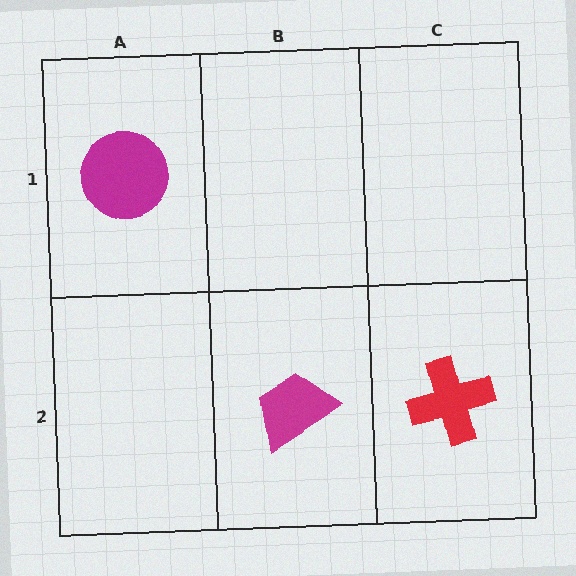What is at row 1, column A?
A magenta circle.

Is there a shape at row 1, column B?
No, that cell is empty.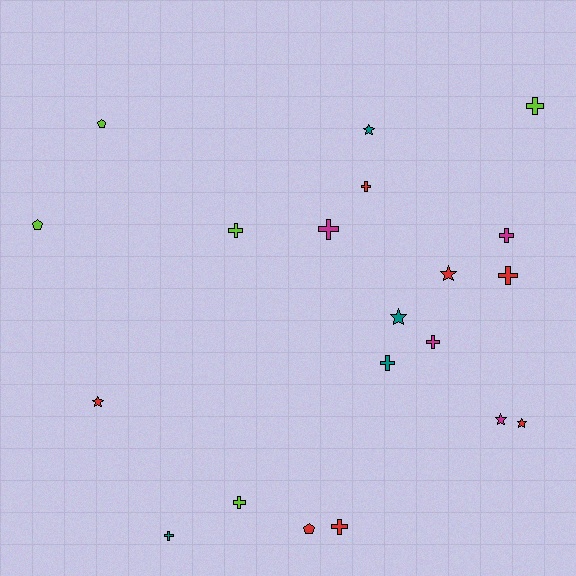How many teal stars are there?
There are 2 teal stars.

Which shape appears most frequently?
Cross, with 11 objects.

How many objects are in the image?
There are 20 objects.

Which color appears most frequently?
Red, with 7 objects.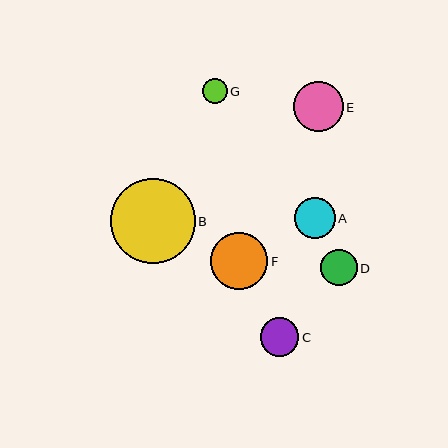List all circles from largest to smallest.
From largest to smallest: B, F, E, A, C, D, G.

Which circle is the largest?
Circle B is the largest with a size of approximately 85 pixels.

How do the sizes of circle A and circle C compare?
Circle A and circle C are approximately the same size.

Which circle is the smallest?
Circle G is the smallest with a size of approximately 25 pixels.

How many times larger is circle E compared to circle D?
Circle E is approximately 1.4 times the size of circle D.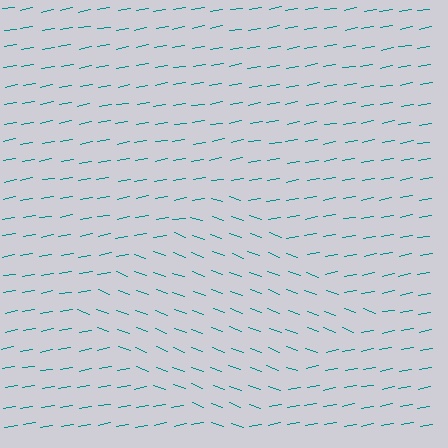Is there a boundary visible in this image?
Yes, there is a texture boundary formed by a change in line orientation.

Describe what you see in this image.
The image is filled with small teal line segments. A diamond region in the image has lines oriented differently from the surrounding lines, creating a visible texture boundary.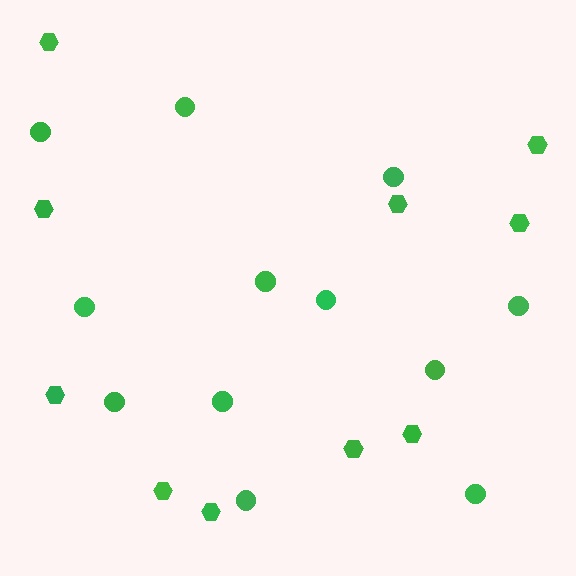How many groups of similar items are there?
There are 2 groups: one group of circles (12) and one group of hexagons (10).